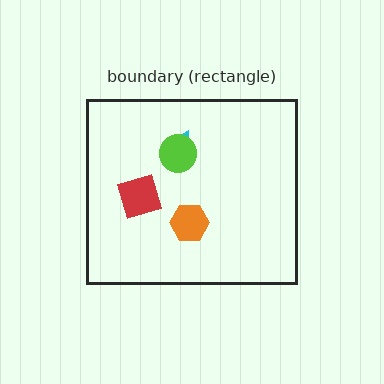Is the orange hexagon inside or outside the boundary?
Inside.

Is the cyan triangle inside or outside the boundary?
Inside.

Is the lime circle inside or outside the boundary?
Inside.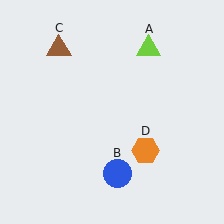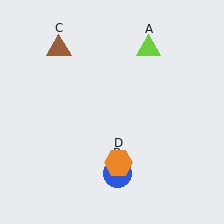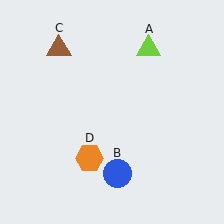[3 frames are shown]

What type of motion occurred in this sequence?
The orange hexagon (object D) rotated clockwise around the center of the scene.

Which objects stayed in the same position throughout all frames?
Lime triangle (object A) and blue circle (object B) and brown triangle (object C) remained stationary.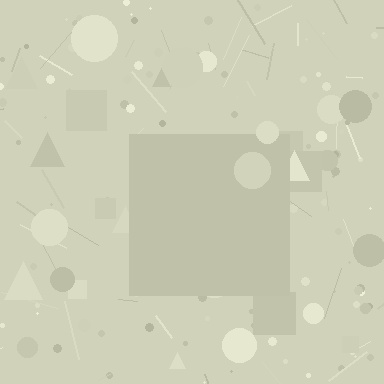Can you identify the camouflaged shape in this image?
The camouflaged shape is a square.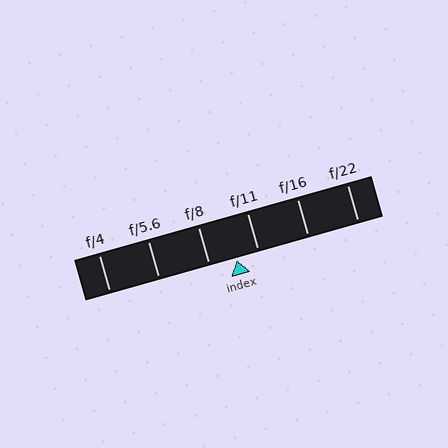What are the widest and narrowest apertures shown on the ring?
The widest aperture shown is f/4 and the narrowest is f/22.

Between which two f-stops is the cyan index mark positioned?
The index mark is between f/8 and f/11.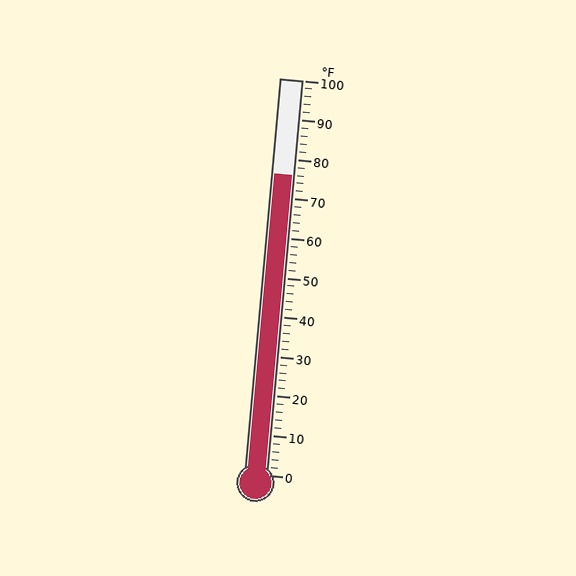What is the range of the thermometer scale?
The thermometer scale ranges from 0°F to 100°F.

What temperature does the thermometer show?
The thermometer shows approximately 76°F.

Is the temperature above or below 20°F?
The temperature is above 20°F.